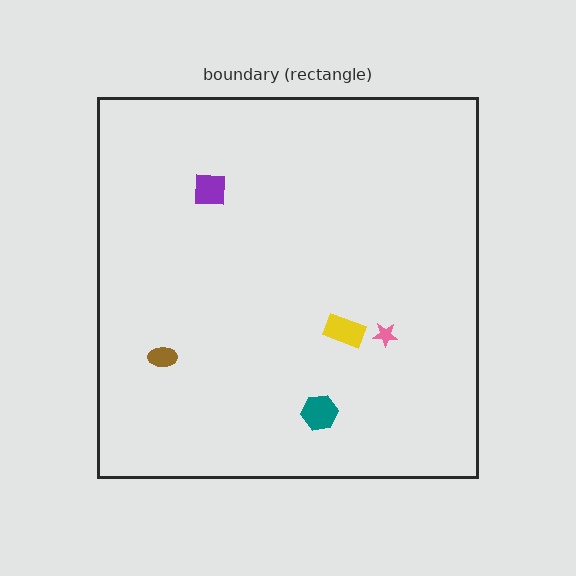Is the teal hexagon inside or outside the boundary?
Inside.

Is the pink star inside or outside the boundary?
Inside.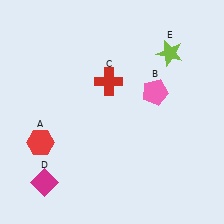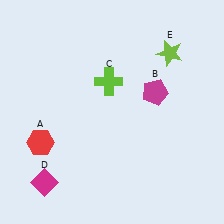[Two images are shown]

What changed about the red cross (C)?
In Image 1, C is red. In Image 2, it changed to lime.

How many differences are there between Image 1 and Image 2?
There are 2 differences between the two images.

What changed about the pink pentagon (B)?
In Image 1, B is pink. In Image 2, it changed to magenta.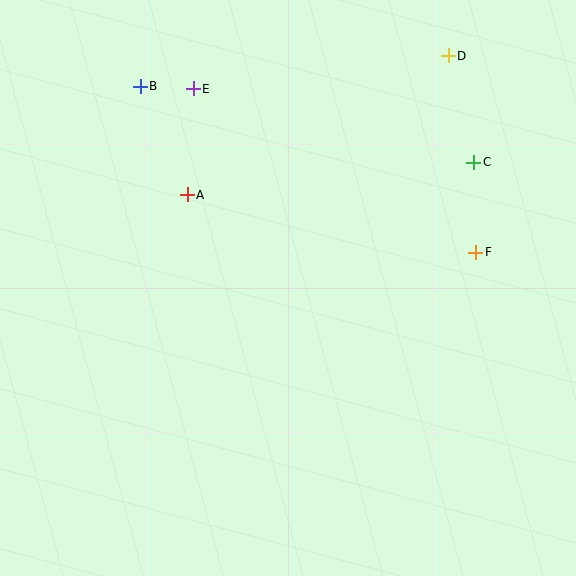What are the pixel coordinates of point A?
Point A is at (187, 195).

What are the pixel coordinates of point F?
Point F is at (476, 252).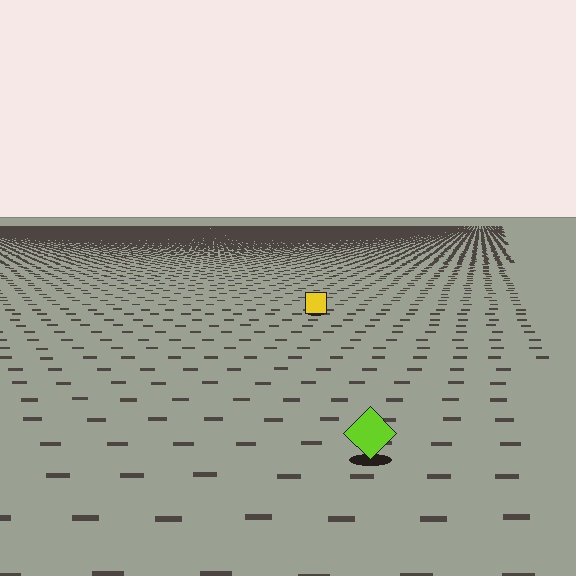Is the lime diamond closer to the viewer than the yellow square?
Yes. The lime diamond is closer — you can tell from the texture gradient: the ground texture is coarser near it.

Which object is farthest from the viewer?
The yellow square is farthest from the viewer. It appears smaller and the ground texture around it is denser.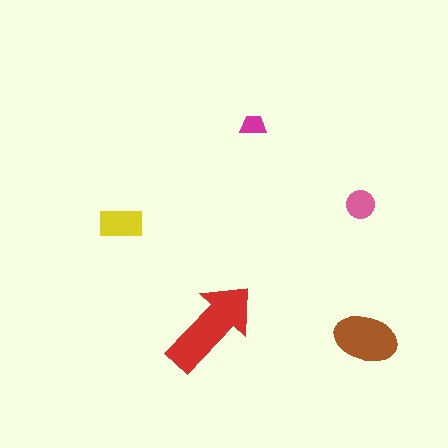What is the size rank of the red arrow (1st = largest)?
1st.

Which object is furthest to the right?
The brown ellipse is rightmost.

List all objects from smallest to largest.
The magenta trapezoid, the pink circle, the yellow rectangle, the brown ellipse, the red arrow.